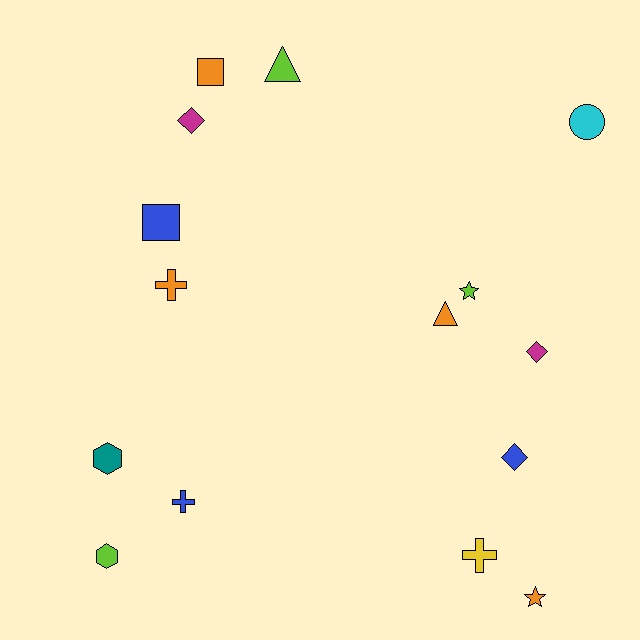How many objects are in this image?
There are 15 objects.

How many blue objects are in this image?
There are 3 blue objects.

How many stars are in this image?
There are 2 stars.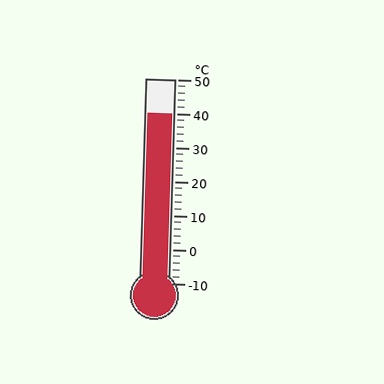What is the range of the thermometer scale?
The thermometer scale ranges from -10°C to 50°C.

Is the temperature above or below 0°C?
The temperature is above 0°C.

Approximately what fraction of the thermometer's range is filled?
The thermometer is filled to approximately 85% of its range.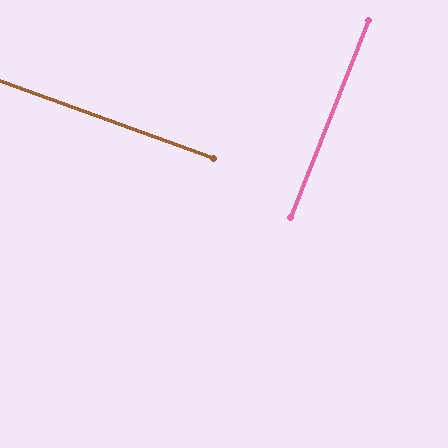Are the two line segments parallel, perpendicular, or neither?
Perpendicular — they meet at approximately 88°.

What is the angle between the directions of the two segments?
Approximately 88 degrees.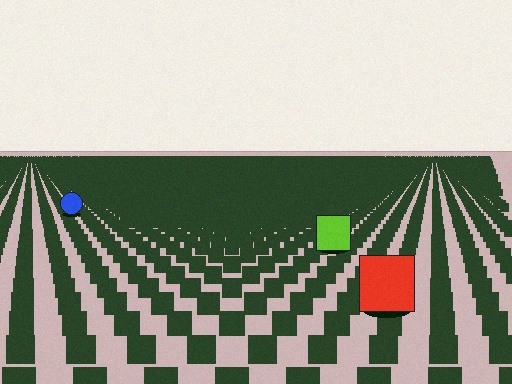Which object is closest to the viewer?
The red square is closest. The texture marks near it are larger and more spread out.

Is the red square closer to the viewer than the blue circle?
Yes. The red square is closer — you can tell from the texture gradient: the ground texture is coarser near it.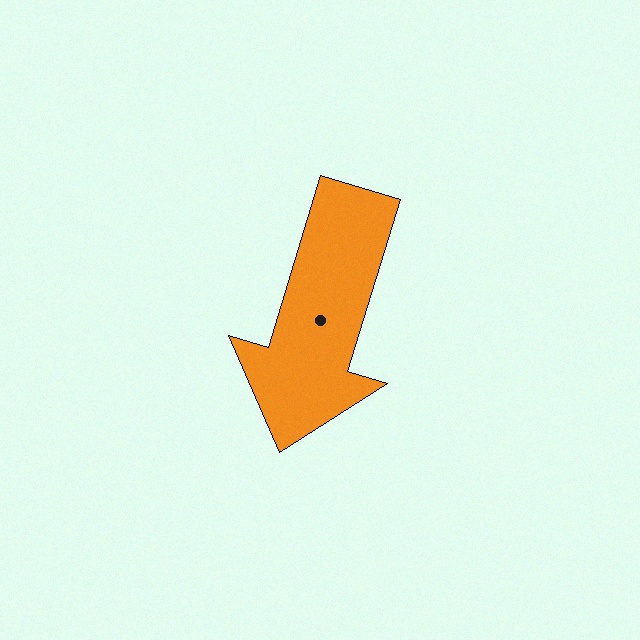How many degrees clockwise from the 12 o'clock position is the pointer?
Approximately 197 degrees.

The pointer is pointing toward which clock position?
Roughly 7 o'clock.